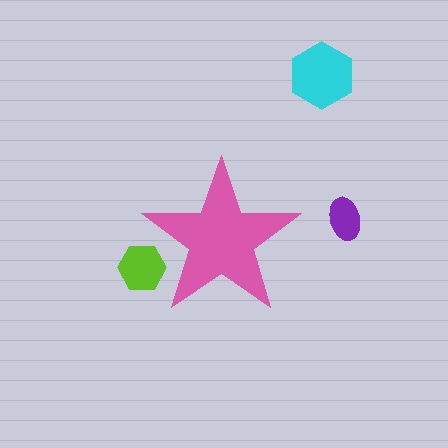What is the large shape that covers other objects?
A pink star.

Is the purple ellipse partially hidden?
No, the purple ellipse is fully visible.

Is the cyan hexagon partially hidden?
No, the cyan hexagon is fully visible.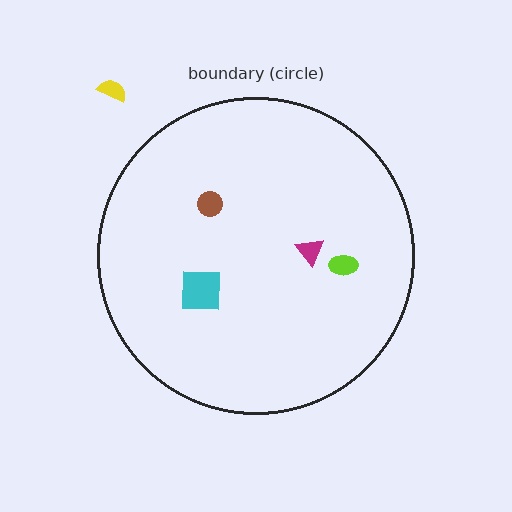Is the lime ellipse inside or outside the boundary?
Inside.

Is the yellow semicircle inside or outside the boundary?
Outside.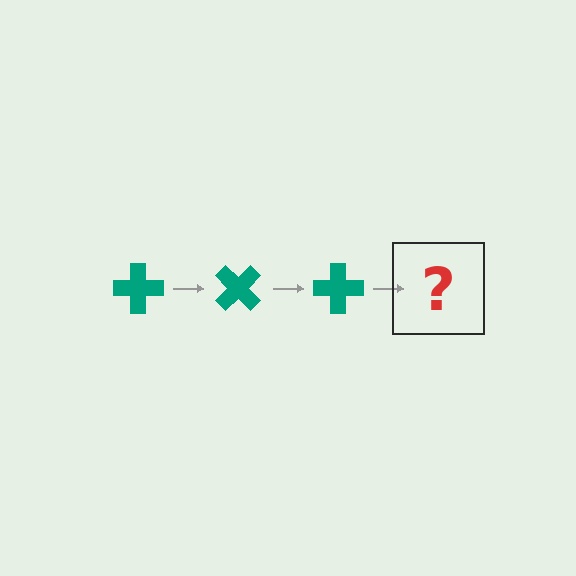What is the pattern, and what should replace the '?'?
The pattern is that the cross rotates 45 degrees each step. The '?' should be a teal cross rotated 135 degrees.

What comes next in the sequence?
The next element should be a teal cross rotated 135 degrees.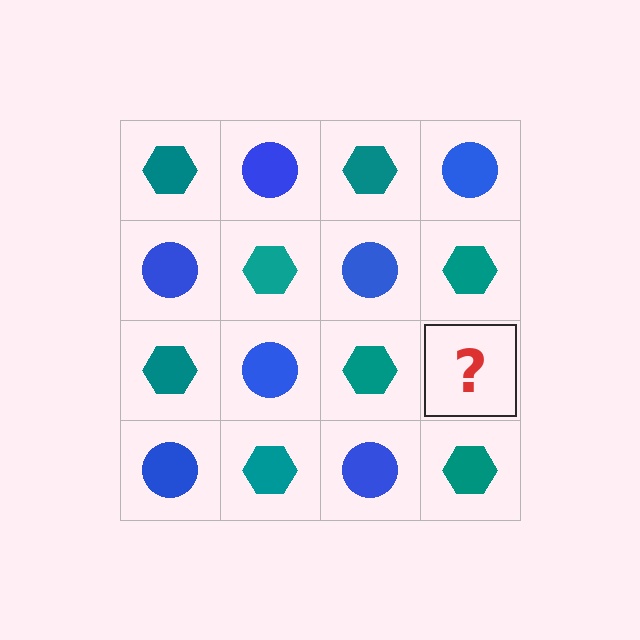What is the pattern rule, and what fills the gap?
The rule is that it alternates teal hexagon and blue circle in a checkerboard pattern. The gap should be filled with a blue circle.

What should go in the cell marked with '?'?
The missing cell should contain a blue circle.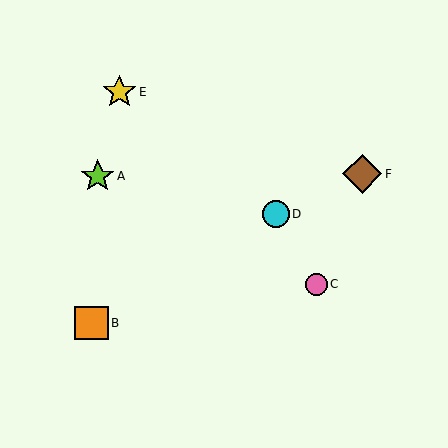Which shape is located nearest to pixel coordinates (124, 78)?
The yellow star (labeled E) at (119, 92) is nearest to that location.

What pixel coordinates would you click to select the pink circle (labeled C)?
Click at (316, 284) to select the pink circle C.